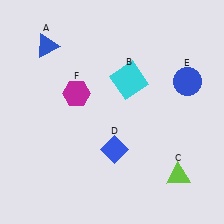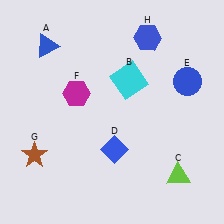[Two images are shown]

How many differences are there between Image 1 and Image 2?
There are 2 differences between the two images.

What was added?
A brown star (G), a blue hexagon (H) were added in Image 2.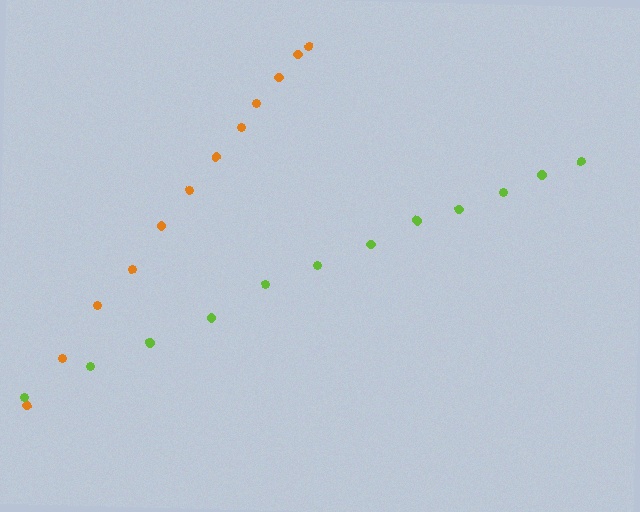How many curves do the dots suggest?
There are 2 distinct paths.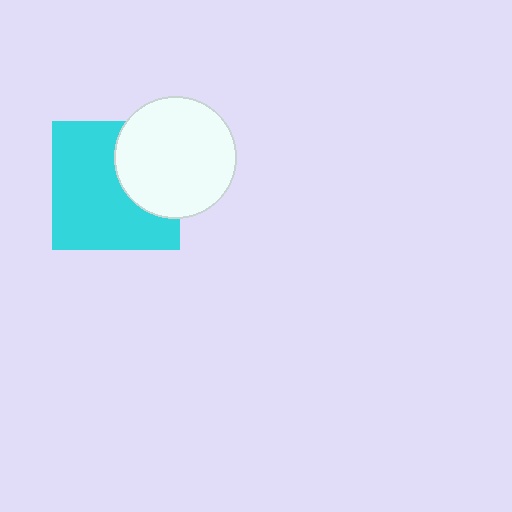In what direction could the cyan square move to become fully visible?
The cyan square could move left. That would shift it out from behind the white circle entirely.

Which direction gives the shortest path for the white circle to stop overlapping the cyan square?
Moving right gives the shortest separation.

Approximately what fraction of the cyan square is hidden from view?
Roughly 33% of the cyan square is hidden behind the white circle.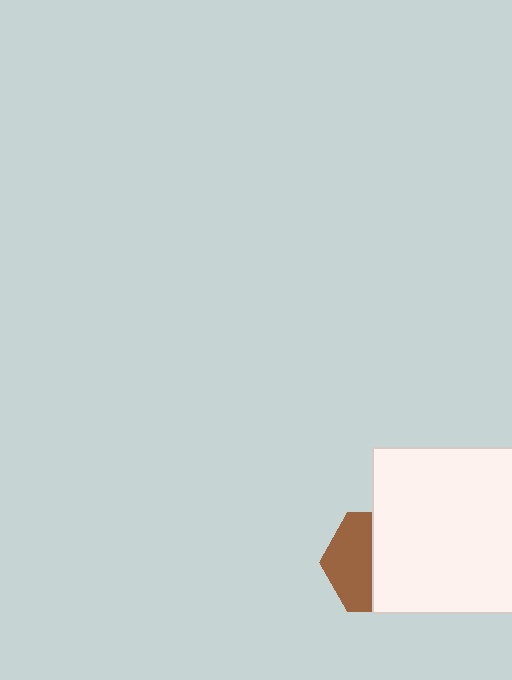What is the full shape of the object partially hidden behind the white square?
The partially hidden object is a brown hexagon.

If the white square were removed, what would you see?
You would see the complete brown hexagon.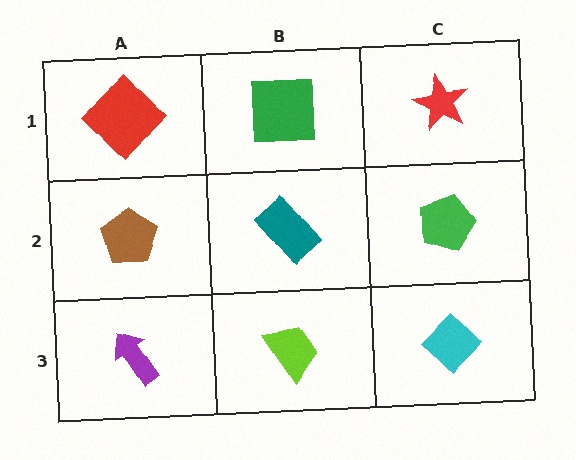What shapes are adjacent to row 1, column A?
A brown pentagon (row 2, column A), a green square (row 1, column B).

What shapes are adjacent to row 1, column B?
A teal rectangle (row 2, column B), a red diamond (row 1, column A), a red star (row 1, column C).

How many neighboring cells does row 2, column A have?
3.